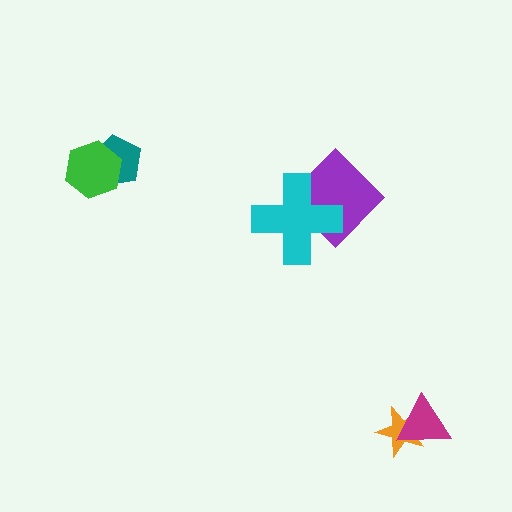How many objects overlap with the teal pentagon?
1 object overlaps with the teal pentagon.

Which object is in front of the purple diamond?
The cyan cross is in front of the purple diamond.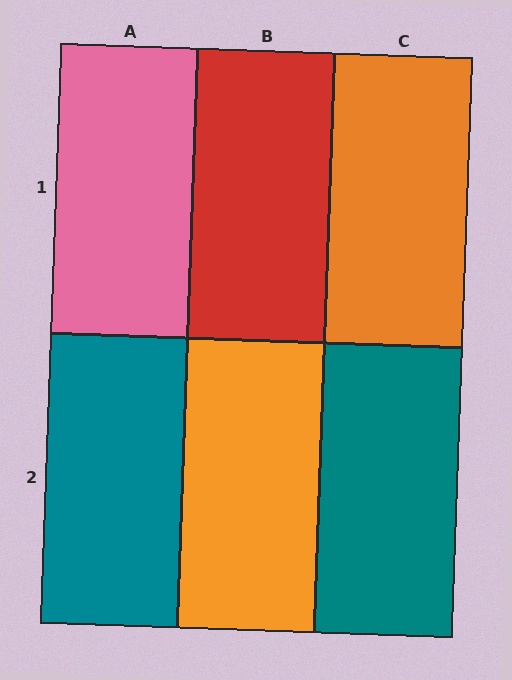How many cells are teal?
2 cells are teal.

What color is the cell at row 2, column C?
Teal.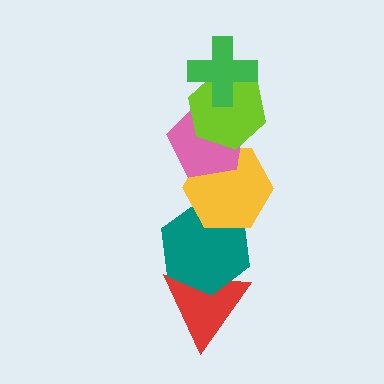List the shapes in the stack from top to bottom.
From top to bottom: the green cross, the lime hexagon, the pink pentagon, the yellow hexagon, the teal hexagon, the red triangle.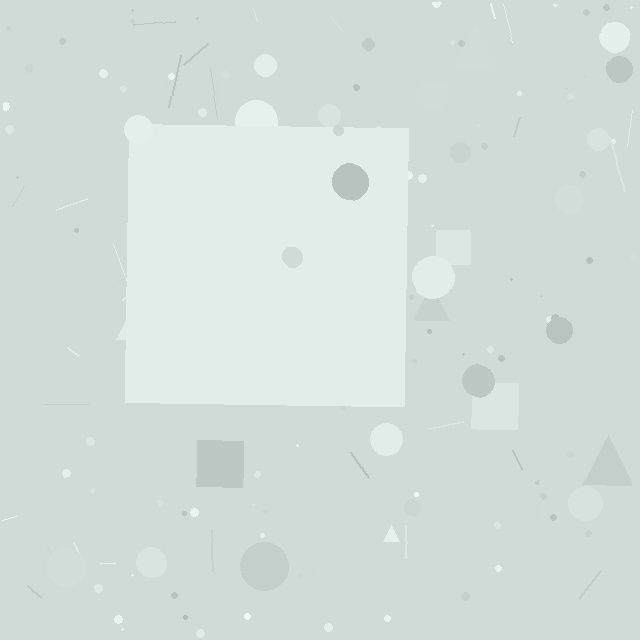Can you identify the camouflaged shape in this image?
The camouflaged shape is a square.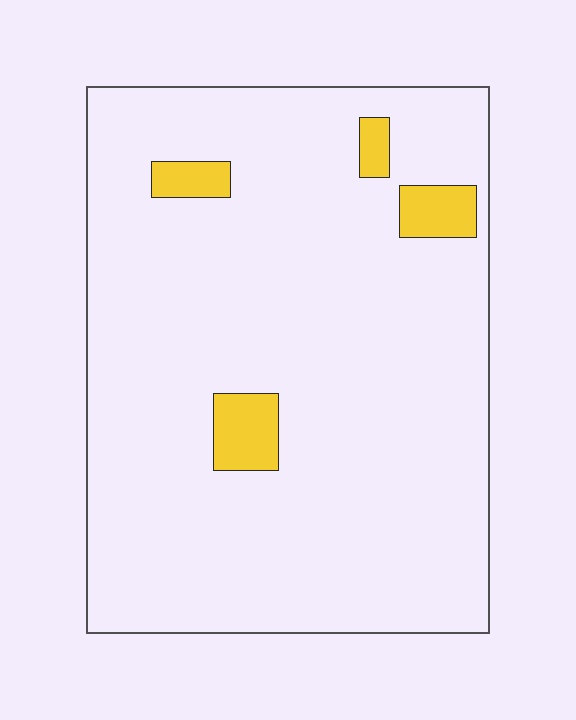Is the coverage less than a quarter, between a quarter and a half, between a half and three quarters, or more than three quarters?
Less than a quarter.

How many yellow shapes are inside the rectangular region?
4.